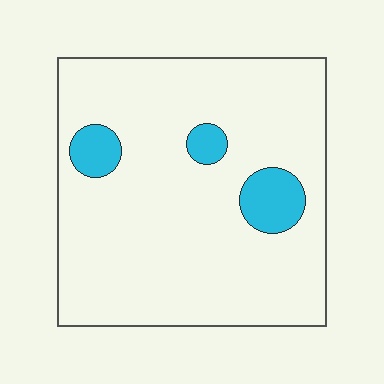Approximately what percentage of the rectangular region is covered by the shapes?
Approximately 10%.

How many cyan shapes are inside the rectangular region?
3.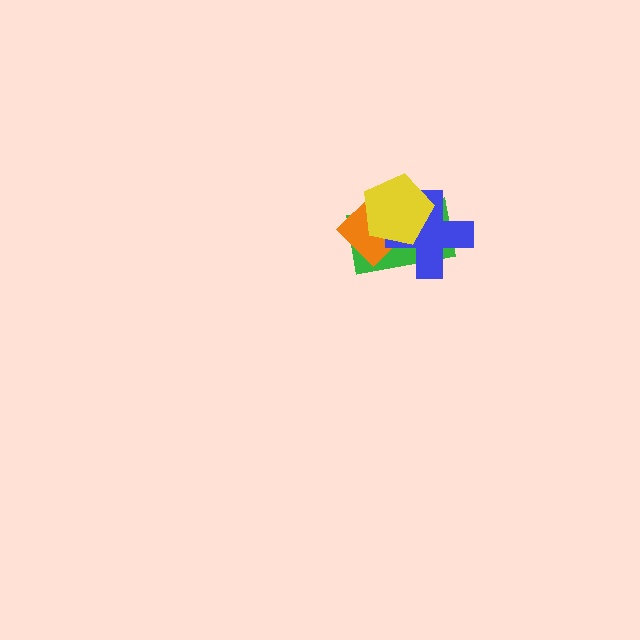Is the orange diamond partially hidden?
Yes, it is partially covered by another shape.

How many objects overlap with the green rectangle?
3 objects overlap with the green rectangle.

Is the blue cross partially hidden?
Yes, it is partially covered by another shape.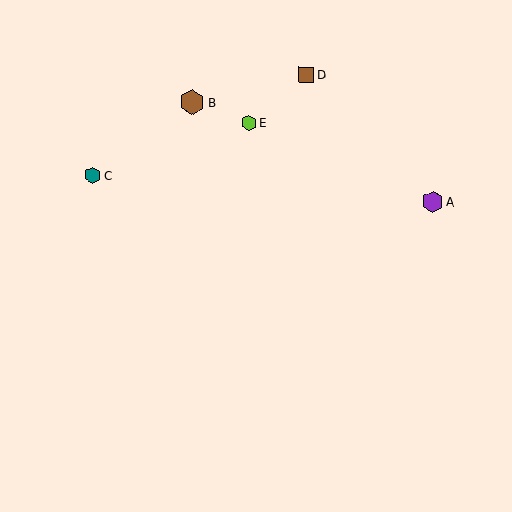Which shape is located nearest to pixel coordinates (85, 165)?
The teal hexagon (labeled C) at (92, 175) is nearest to that location.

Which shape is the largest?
The brown hexagon (labeled B) is the largest.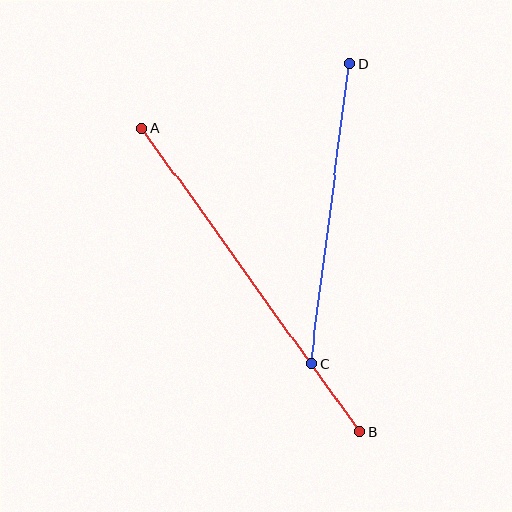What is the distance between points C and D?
The distance is approximately 301 pixels.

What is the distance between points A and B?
The distance is approximately 374 pixels.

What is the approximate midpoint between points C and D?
The midpoint is at approximately (330, 214) pixels.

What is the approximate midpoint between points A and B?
The midpoint is at approximately (251, 280) pixels.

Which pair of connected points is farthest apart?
Points A and B are farthest apart.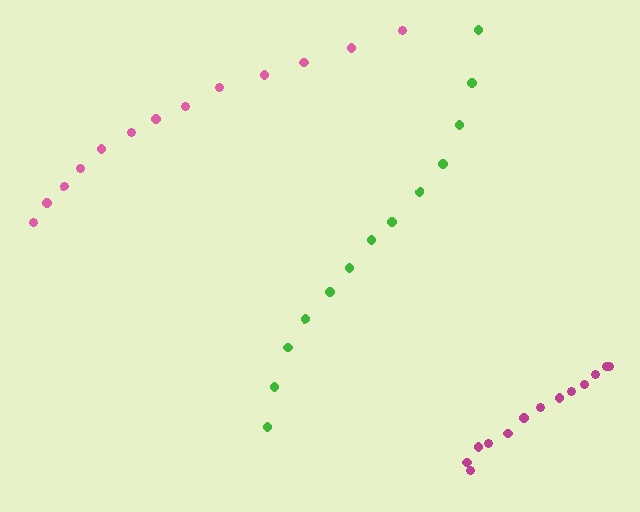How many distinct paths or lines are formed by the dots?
There are 3 distinct paths.